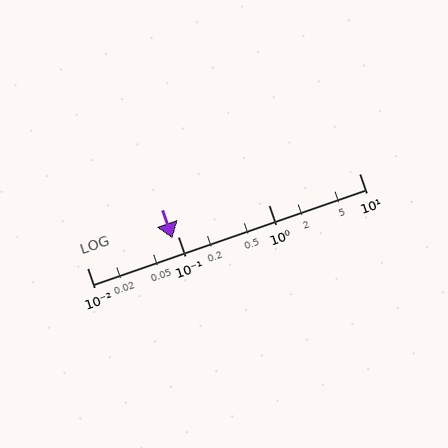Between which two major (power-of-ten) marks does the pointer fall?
The pointer is between 0.01 and 0.1.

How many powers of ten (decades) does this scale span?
The scale spans 3 decades, from 0.01 to 10.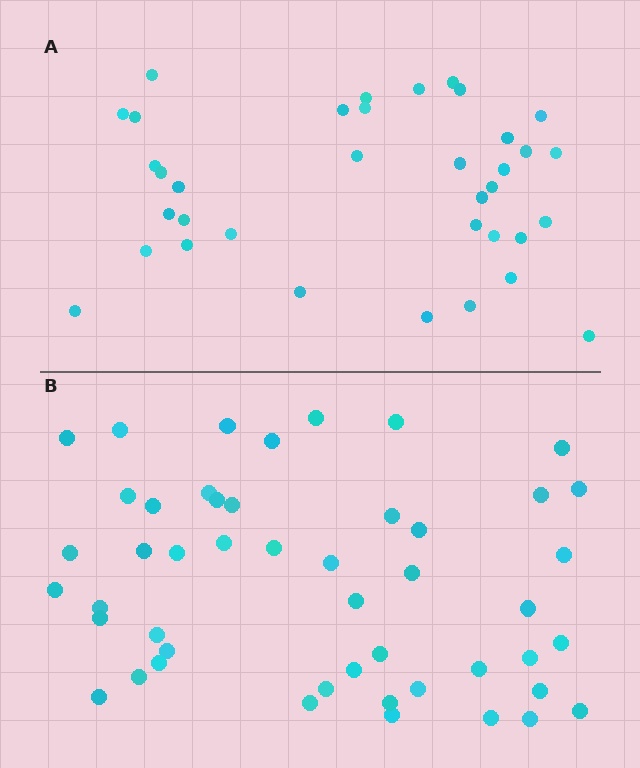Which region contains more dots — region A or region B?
Region B (the bottom region) has more dots.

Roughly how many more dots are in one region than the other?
Region B has roughly 12 or so more dots than region A.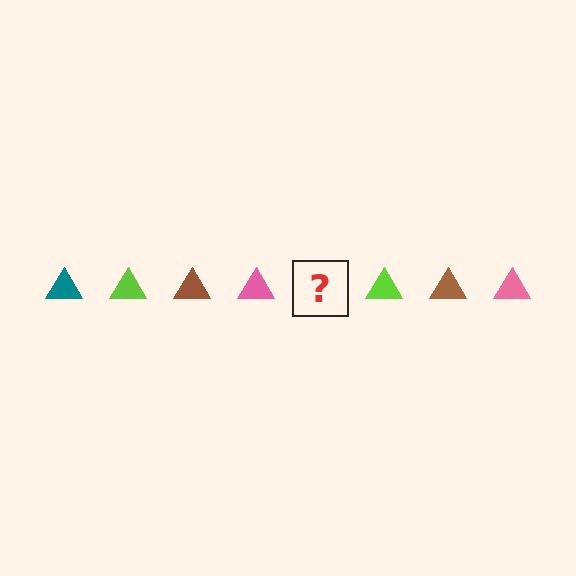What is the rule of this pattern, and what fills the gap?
The rule is that the pattern cycles through teal, lime, brown, pink triangles. The gap should be filled with a teal triangle.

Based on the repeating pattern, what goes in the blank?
The blank should be a teal triangle.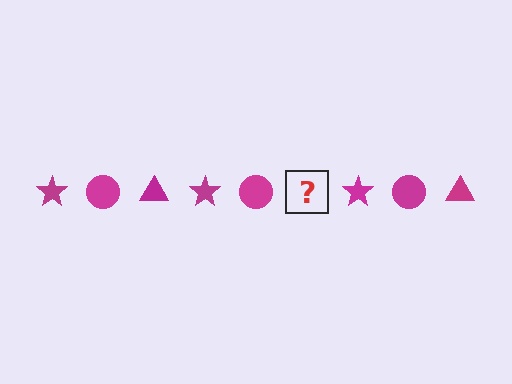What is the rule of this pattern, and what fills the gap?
The rule is that the pattern cycles through star, circle, triangle shapes in magenta. The gap should be filled with a magenta triangle.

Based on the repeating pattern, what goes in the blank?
The blank should be a magenta triangle.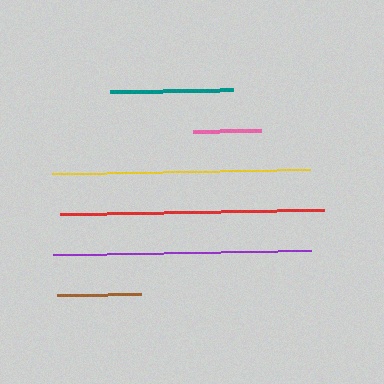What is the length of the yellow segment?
The yellow segment is approximately 257 pixels long.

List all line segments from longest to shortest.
From longest to shortest: red, purple, yellow, teal, brown, pink.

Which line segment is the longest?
The red line is the longest at approximately 263 pixels.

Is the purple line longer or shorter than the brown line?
The purple line is longer than the brown line.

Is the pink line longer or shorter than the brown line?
The brown line is longer than the pink line.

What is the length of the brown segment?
The brown segment is approximately 84 pixels long.